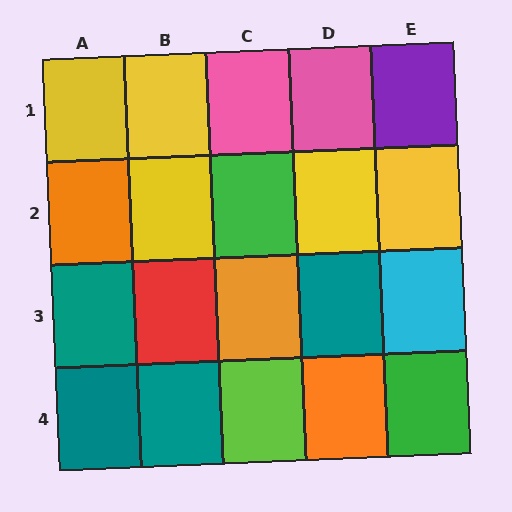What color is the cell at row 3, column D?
Teal.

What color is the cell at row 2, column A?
Orange.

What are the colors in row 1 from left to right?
Yellow, yellow, pink, pink, purple.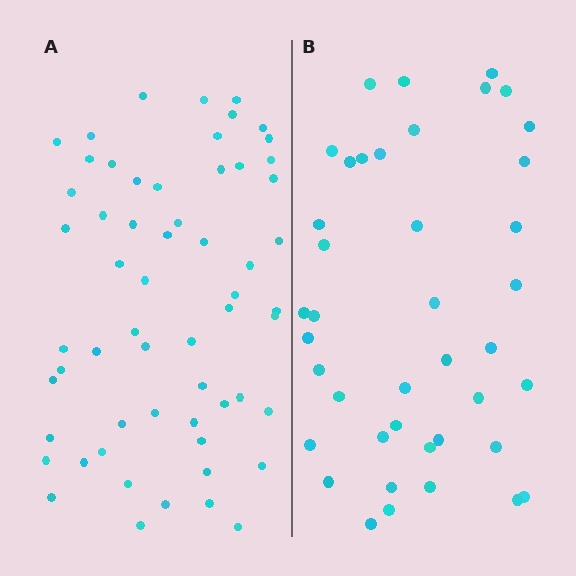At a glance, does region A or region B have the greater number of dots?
Region A (the left region) has more dots.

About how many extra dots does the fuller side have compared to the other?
Region A has approximately 20 more dots than region B.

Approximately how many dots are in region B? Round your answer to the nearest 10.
About 40 dots. (The exact count is 41, which rounds to 40.)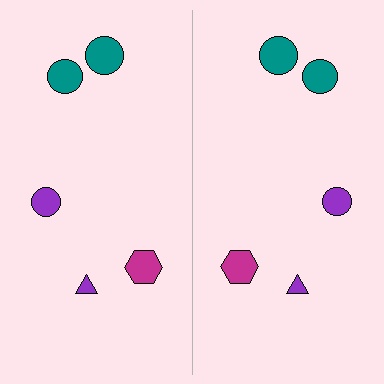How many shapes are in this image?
There are 10 shapes in this image.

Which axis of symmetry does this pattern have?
The pattern has a vertical axis of symmetry running through the center of the image.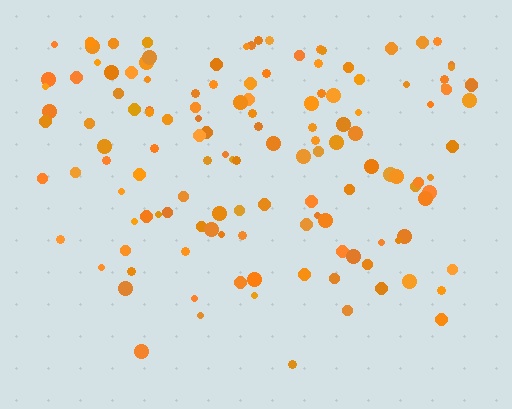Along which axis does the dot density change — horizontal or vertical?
Vertical.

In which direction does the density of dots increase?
From bottom to top, with the top side densest.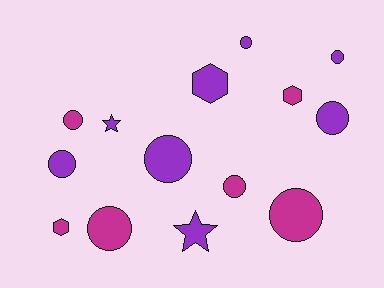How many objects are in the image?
There are 14 objects.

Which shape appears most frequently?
Circle, with 9 objects.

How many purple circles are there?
There are 5 purple circles.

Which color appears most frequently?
Purple, with 8 objects.